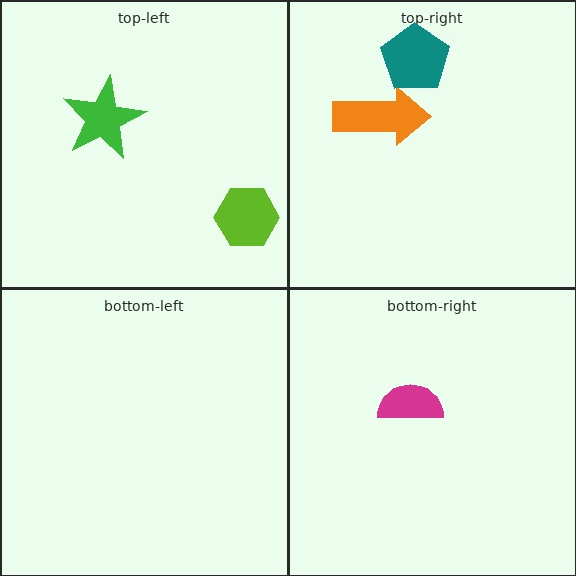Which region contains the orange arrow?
The top-right region.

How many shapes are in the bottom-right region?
1.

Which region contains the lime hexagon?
The top-left region.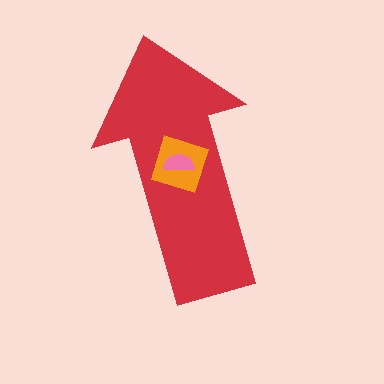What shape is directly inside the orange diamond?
The pink semicircle.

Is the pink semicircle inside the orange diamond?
Yes.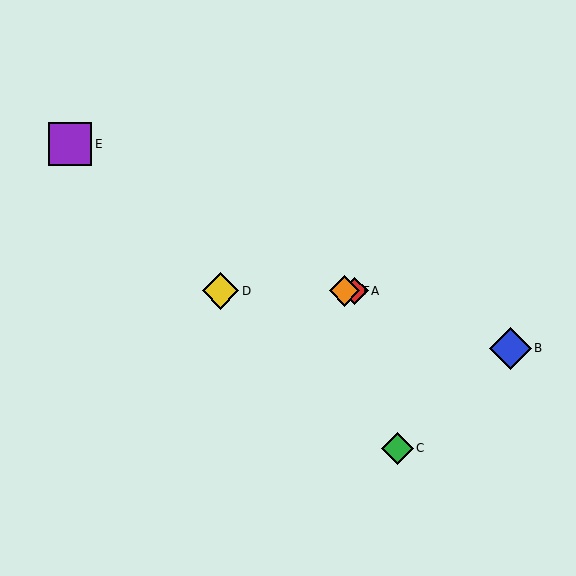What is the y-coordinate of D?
Object D is at y≈291.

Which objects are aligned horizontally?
Objects A, D, F are aligned horizontally.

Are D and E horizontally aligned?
No, D is at y≈291 and E is at y≈144.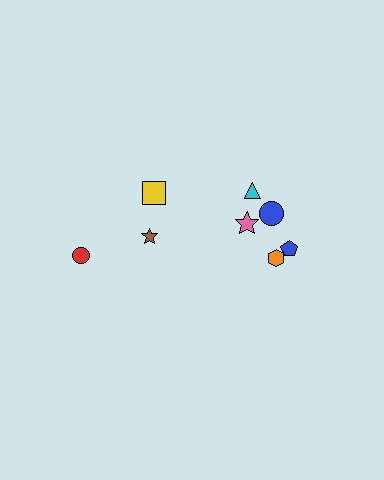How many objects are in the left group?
There are 3 objects.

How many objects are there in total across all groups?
There are 8 objects.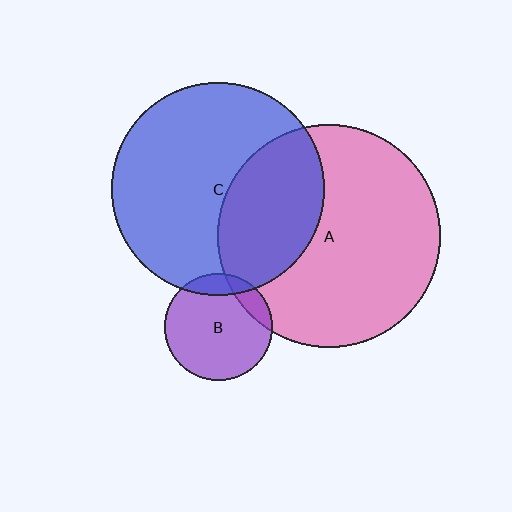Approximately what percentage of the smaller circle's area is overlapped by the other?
Approximately 15%.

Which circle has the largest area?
Circle A (pink).